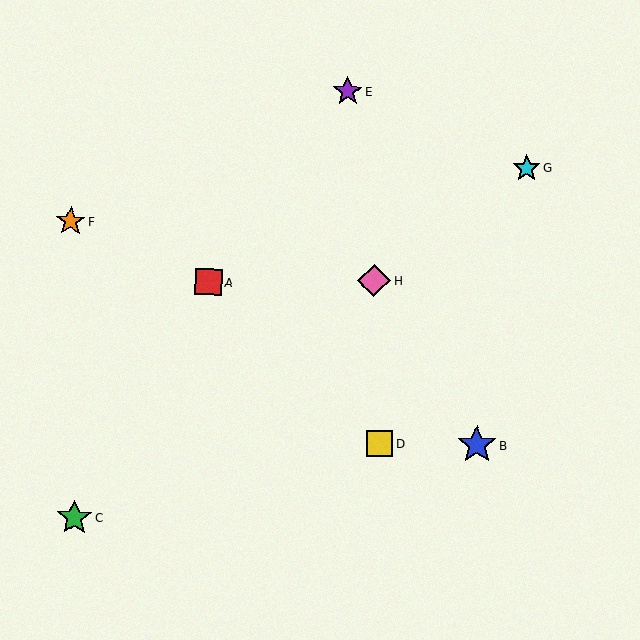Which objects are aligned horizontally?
Objects B, D are aligned horizontally.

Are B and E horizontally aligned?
No, B is at y≈445 and E is at y≈92.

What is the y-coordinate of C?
Object C is at y≈518.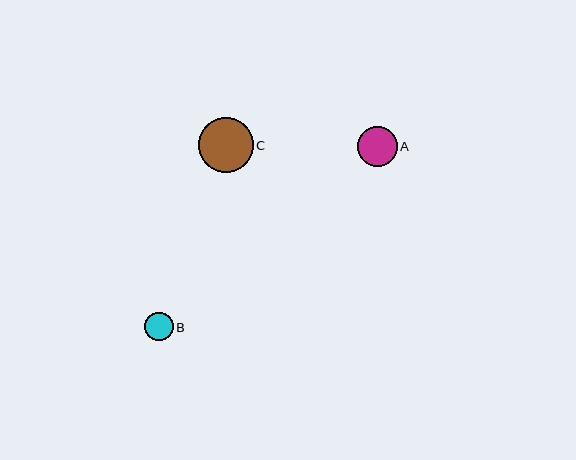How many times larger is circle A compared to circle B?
Circle A is approximately 1.4 times the size of circle B.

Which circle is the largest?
Circle C is the largest with a size of approximately 55 pixels.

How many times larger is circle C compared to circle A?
Circle C is approximately 1.4 times the size of circle A.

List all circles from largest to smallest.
From largest to smallest: C, A, B.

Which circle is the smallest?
Circle B is the smallest with a size of approximately 29 pixels.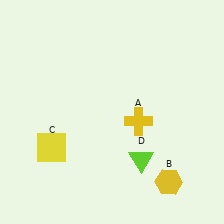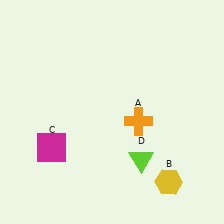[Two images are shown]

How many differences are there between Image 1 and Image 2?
There are 2 differences between the two images.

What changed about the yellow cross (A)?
In Image 1, A is yellow. In Image 2, it changed to orange.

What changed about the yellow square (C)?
In Image 1, C is yellow. In Image 2, it changed to magenta.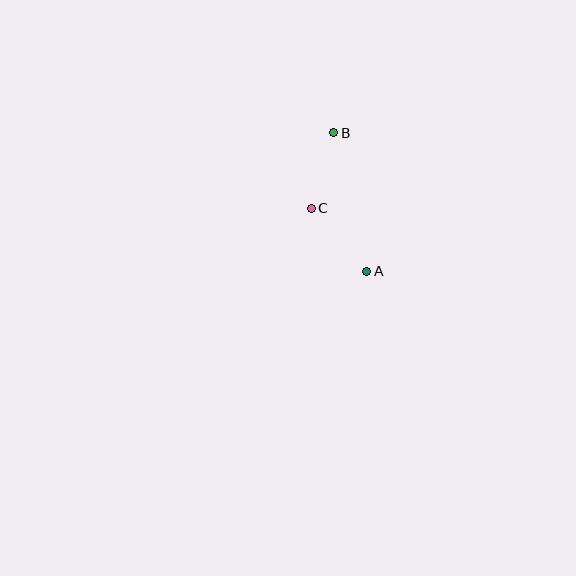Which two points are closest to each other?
Points B and C are closest to each other.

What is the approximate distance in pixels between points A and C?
The distance between A and C is approximately 84 pixels.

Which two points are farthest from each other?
Points A and B are farthest from each other.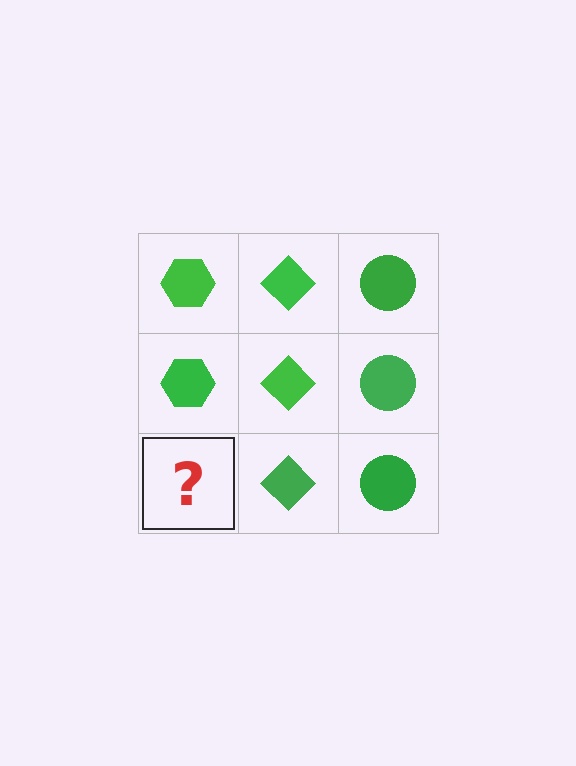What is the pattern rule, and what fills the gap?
The rule is that each column has a consistent shape. The gap should be filled with a green hexagon.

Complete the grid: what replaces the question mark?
The question mark should be replaced with a green hexagon.